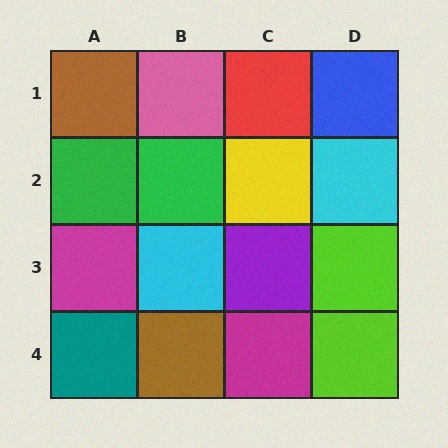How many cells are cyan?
2 cells are cyan.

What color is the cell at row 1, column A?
Brown.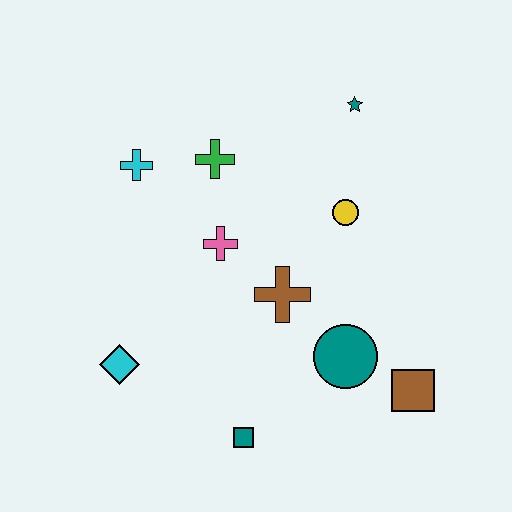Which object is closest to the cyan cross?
The green cross is closest to the cyan cross.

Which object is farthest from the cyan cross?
The brown square is farthest from the cyan cross.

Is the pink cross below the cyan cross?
Yes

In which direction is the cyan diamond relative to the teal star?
The cyan diamond is below the teal star.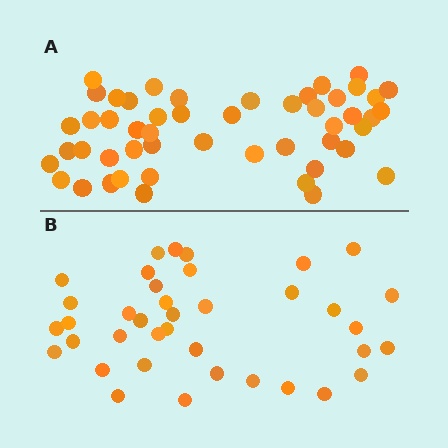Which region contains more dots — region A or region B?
Region A (the top region) has more dots.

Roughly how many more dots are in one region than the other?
Region A has roughly 12 or so more dots than region B.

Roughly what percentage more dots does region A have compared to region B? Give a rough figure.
About 30% more.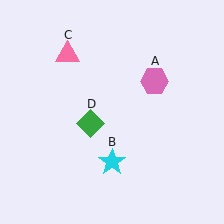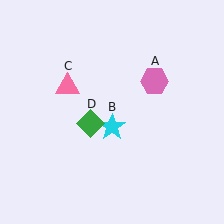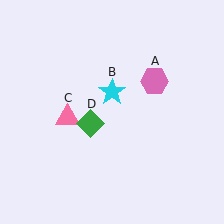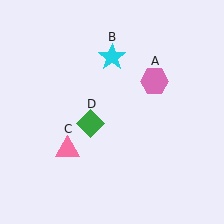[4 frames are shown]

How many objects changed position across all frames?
2 objects changed position: cyan star (object B), pink triangle (object C).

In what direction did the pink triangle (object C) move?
The pink triangle (object C) moved down.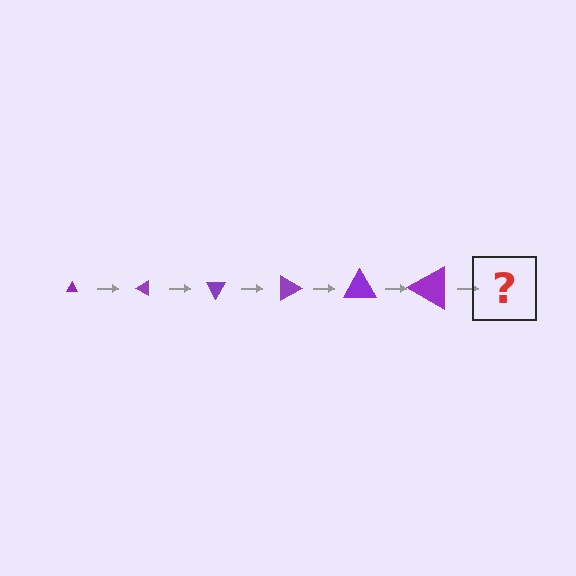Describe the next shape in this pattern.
It should be a triangle, larger than the previous one and rotated 180 degrees from the start.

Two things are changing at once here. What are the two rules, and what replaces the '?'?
The two rules are that the triangle grows larger each step and it rotates 30 degrees each step. The '?' should be a triangle, larger than the previous one and rotated 180 degrees from the start.